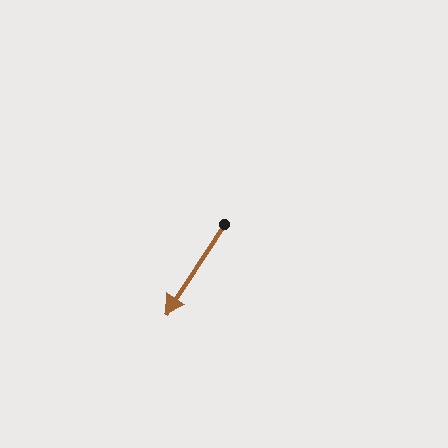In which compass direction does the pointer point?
Southwest.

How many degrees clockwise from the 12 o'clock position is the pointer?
Approximately 213 degrees.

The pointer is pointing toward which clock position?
Roughly 7 o'clock.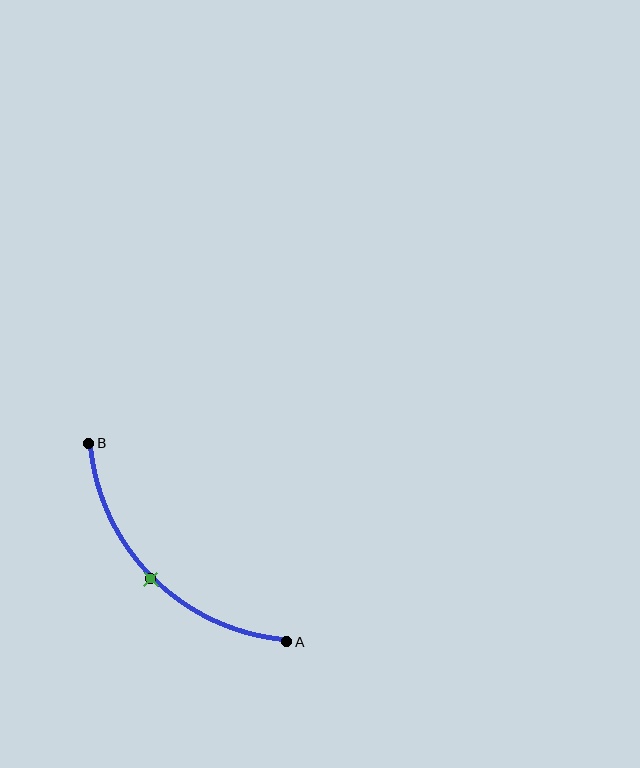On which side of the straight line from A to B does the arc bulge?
The arc bulges below and to the left of the straight line connecting A and B.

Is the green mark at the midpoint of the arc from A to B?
Yes. The green mark lies on the arc at equal arc-length from both A and B — it is the arc midpoint.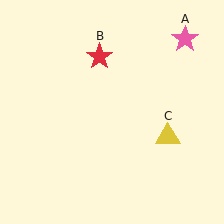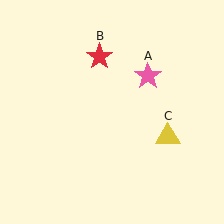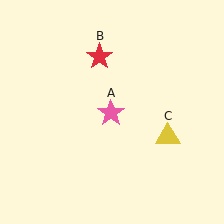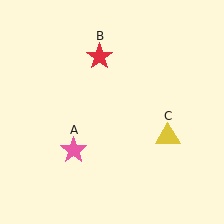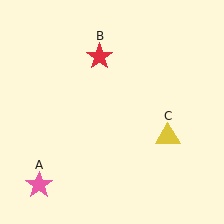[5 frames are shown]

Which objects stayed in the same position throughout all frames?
Red star (object B) and yellow triangle (object C) remained stationary.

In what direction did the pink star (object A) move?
The pink star (object A) moved down and to the left.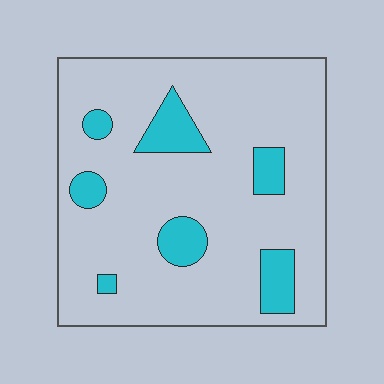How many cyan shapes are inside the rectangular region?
7.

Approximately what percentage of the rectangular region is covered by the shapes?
Approximately 15%.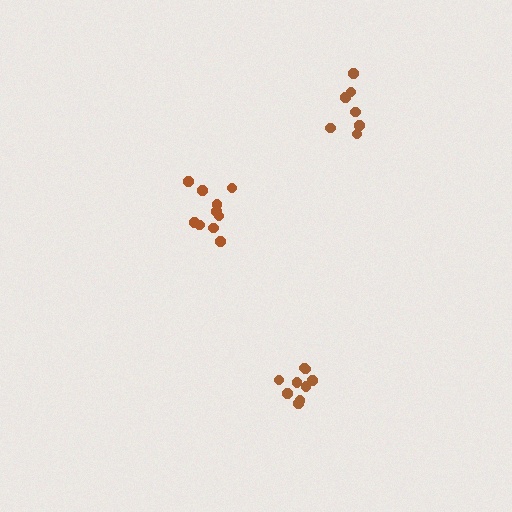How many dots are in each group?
Group 1: 7 dots, Group 2: 10 dots, Group 3: 9 dots (26 total).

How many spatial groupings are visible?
There are 3 spatial groupings.